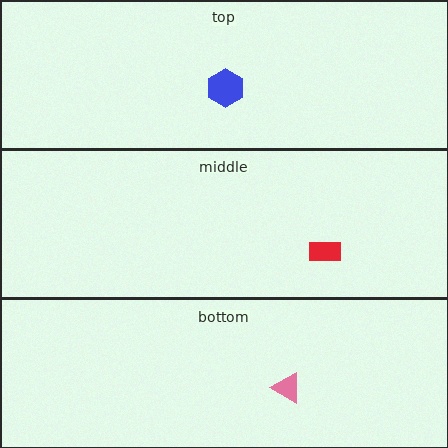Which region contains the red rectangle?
The middle region.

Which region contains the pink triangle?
The bottom region.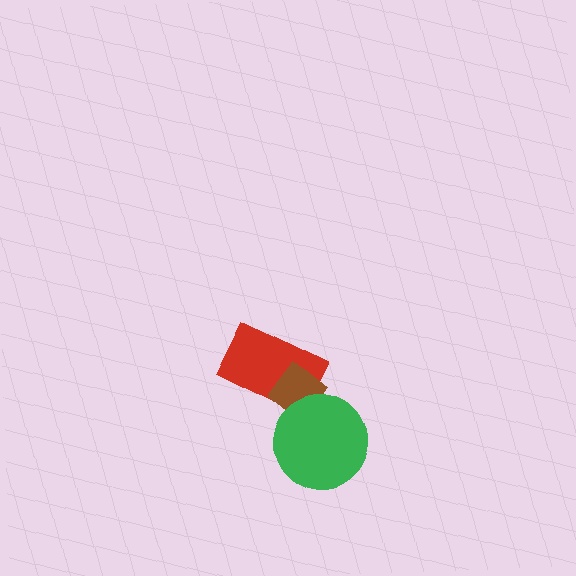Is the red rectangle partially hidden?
Yes, it is partially covered by another shape.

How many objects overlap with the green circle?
1 object overlaps with the green circle.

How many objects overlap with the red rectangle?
1 object overlaps with the red rectangle.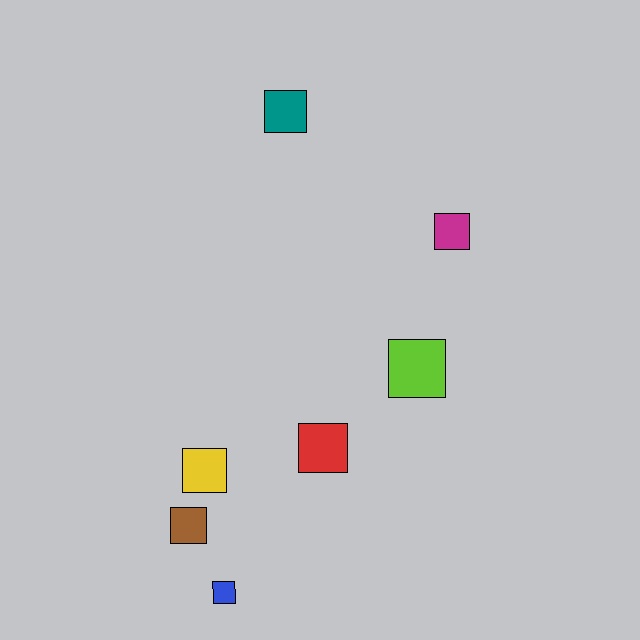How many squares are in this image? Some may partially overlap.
There are 7 squares.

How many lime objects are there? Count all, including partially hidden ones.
There is 1 lime object.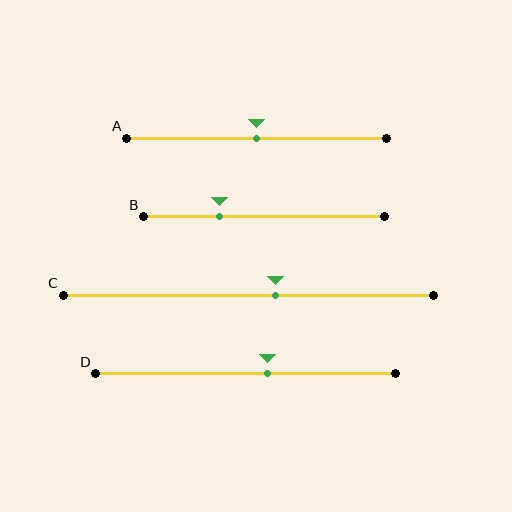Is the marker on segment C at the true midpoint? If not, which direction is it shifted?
No, the marker on segment C is shifted to the right by about 7% of the segment length.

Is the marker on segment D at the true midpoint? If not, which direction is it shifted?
No, the marker on segment D is shifted to the right by about 7% of the segment length.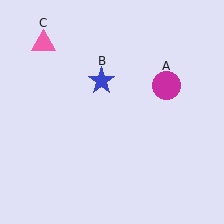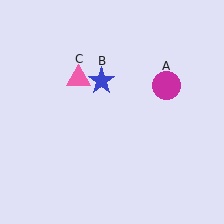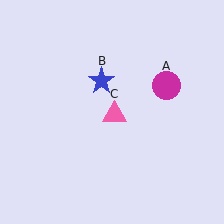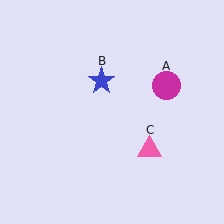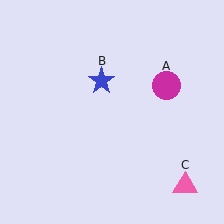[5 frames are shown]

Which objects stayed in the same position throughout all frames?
Magenta circle (object A) and blue star (object B) remained stationary.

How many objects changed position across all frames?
1 object changed position: pink triangle (object C).